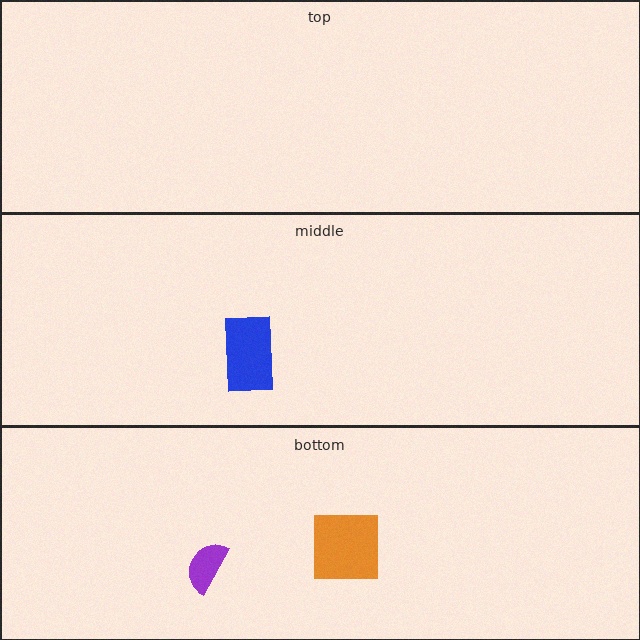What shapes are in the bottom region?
The orange square, the purple semicircle.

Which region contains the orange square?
The bottom region.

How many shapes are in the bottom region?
2.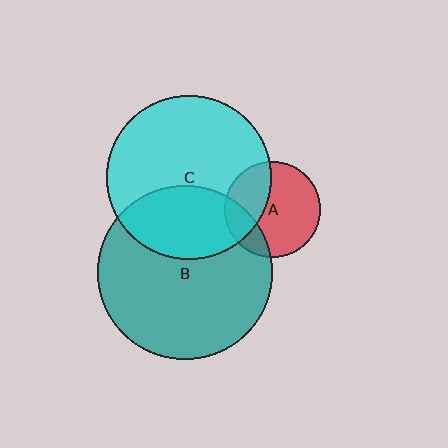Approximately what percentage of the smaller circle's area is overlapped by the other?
Approximately 35%.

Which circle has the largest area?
Circle B (teal).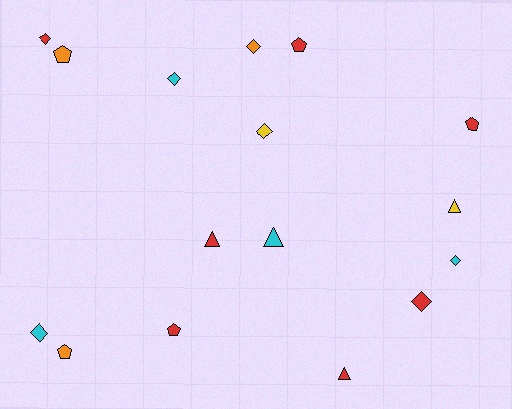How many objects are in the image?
There are 16 objects.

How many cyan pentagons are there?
There are no cyan pentagons.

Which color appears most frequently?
Red, with 7 objects.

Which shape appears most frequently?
Diamond, with 7 objects.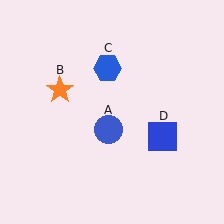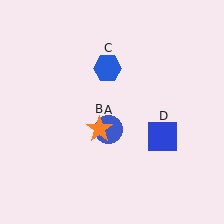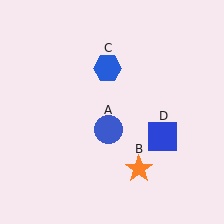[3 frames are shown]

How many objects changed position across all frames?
1 object changed position: orange star (object B).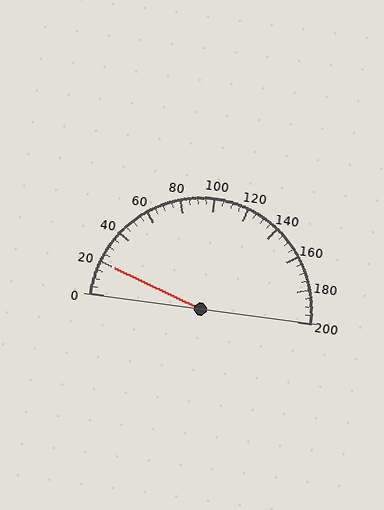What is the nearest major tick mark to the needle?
The nearest major tick mark is 20.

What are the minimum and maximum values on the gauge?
The gauge ranges from 0 to 200.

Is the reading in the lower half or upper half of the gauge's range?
The reading is in the lower half of the range (0 to 200).